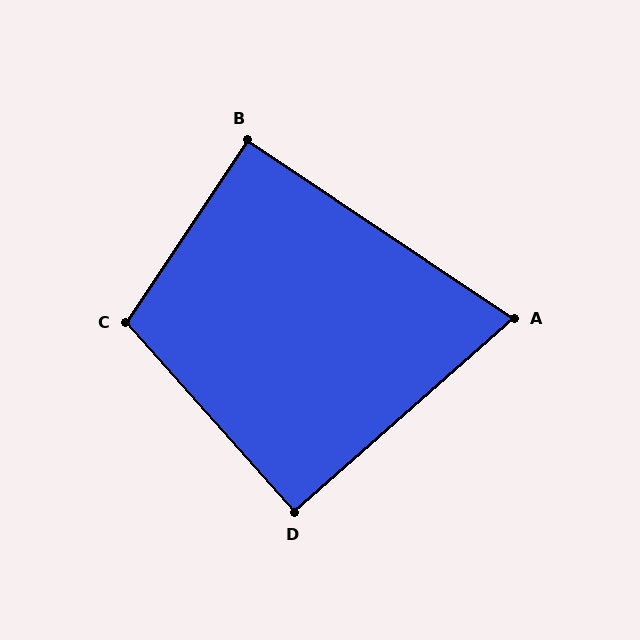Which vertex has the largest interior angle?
C, at approximately 105 degrees.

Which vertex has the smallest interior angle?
A, at approximately 75 degrees.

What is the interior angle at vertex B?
Approximately 90 degrees (approximately right).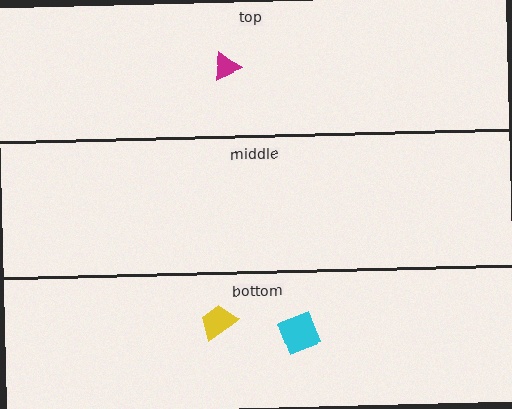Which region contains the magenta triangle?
The top region.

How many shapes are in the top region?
1.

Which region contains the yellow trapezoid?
The bottom region.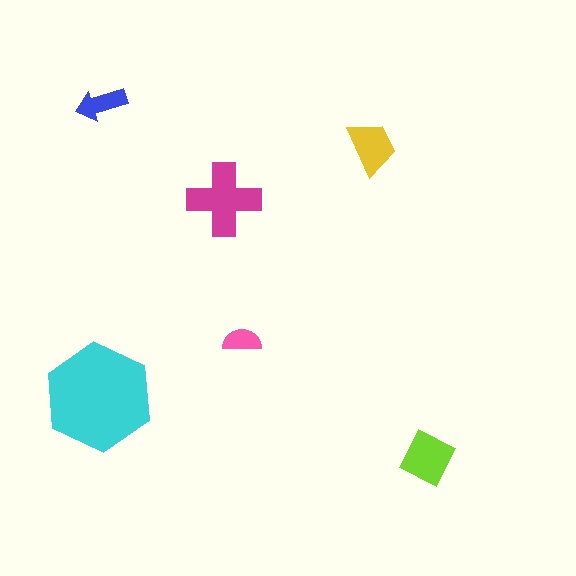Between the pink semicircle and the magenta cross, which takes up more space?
The magenta cross.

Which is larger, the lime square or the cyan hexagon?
The cyan hexagon.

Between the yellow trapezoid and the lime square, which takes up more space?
The lime square.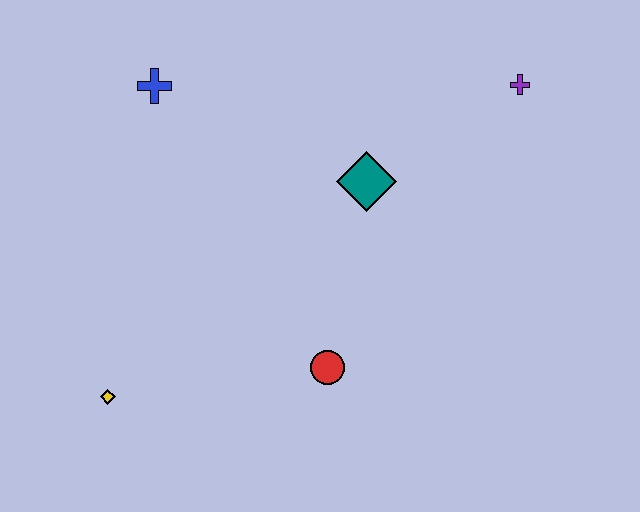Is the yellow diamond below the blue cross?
Yes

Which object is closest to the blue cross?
The teal diamond is closest to the blue cross.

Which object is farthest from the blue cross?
The purple cross is farthest from the blue cross.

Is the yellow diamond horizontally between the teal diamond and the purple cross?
No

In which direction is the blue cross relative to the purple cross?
The blue cross is to the left of the purple cross.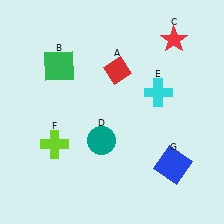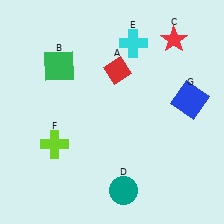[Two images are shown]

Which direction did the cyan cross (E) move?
The cyan cross (E) moved up.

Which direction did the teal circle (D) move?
The teal circle (D) moved down.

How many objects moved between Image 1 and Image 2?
3 objects moved between the two images.